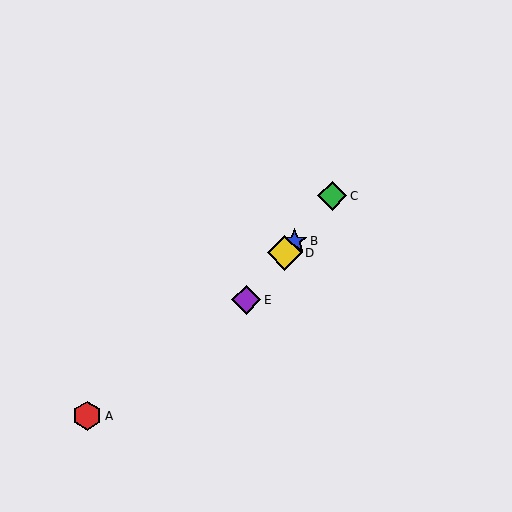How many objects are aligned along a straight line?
4 objects (B, C, D, E) are aligned along a straight line.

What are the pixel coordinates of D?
Object D is at (285, 253).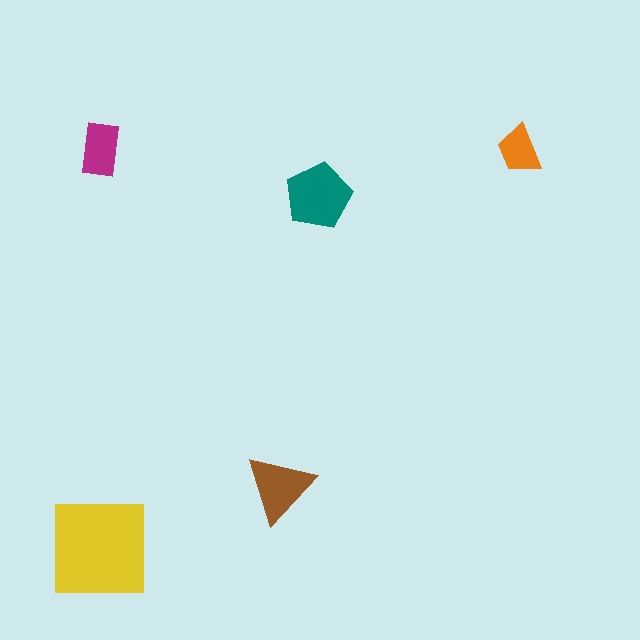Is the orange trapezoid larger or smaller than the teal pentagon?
Smaller.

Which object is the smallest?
The orange trapezoid.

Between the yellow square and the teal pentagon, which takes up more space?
The yellow square.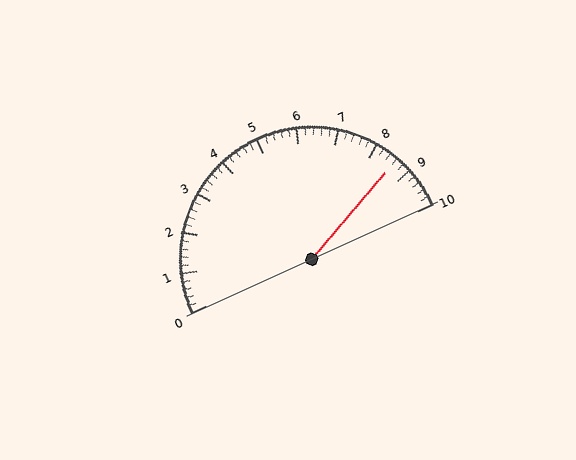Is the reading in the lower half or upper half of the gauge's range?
The reading is in the upper half of the range (0 to 10).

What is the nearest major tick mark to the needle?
The nearest major tick mark is 9.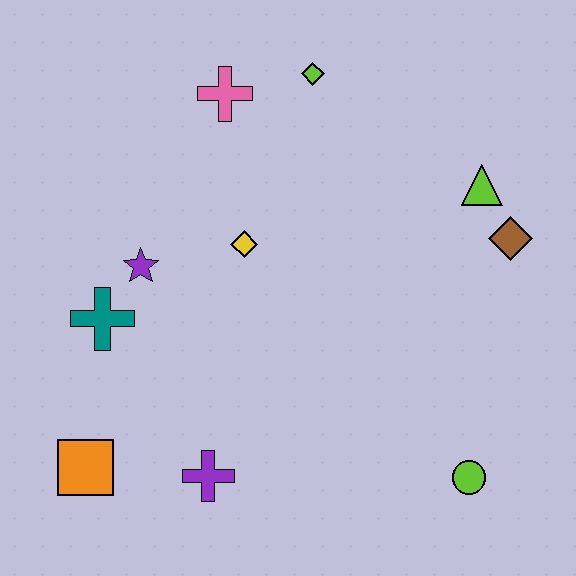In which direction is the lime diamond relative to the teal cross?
The lime diamond is above the teal cross.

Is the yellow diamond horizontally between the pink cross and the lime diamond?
Yes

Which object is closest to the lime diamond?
The pink cross is closest to the lime diamond.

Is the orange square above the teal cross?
No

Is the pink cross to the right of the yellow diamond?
No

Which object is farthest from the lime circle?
The pink cross is farthest from the lime circle.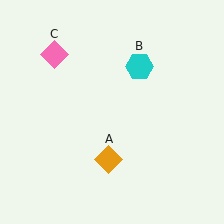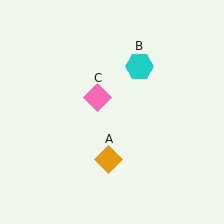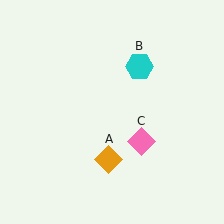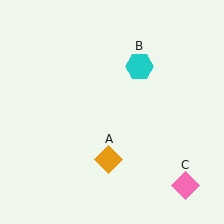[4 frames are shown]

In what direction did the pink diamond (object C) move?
The pink diamond (object C) moved down and to the right.